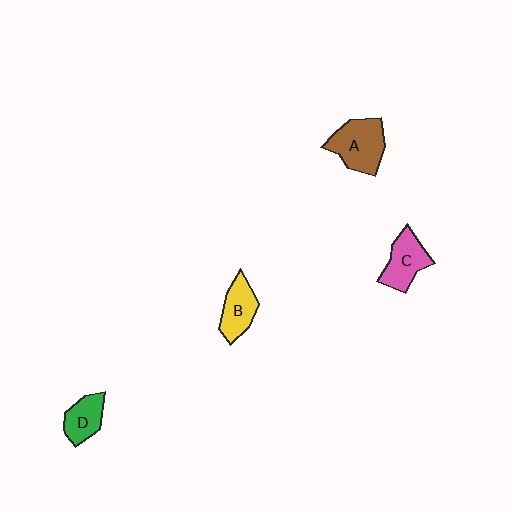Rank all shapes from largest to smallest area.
From largest to smallest: A (brown), C (pink), B (yellow), D (green).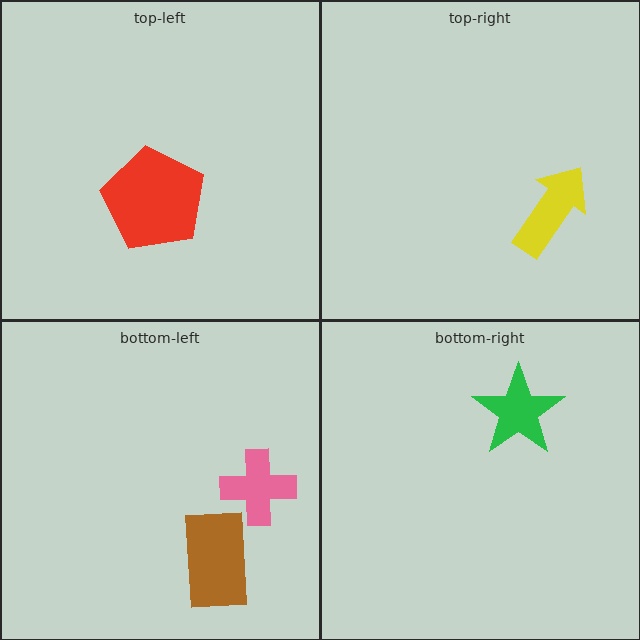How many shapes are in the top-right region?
1.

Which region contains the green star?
The bottom-right region.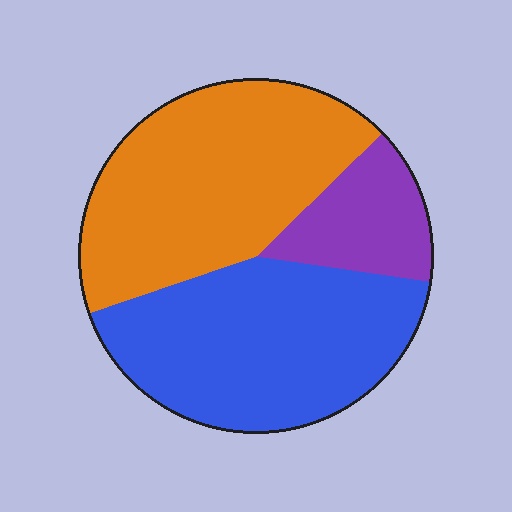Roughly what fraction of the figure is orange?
Orange takes up about two fifths (2/5) of the figure.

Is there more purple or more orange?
Orange.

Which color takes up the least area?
Purple, at roughly 15%.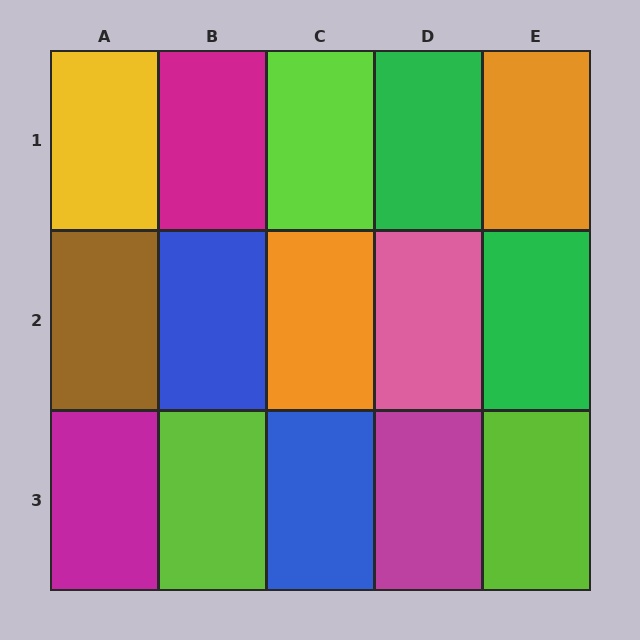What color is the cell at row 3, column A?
Magenta.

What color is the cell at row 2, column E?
Green.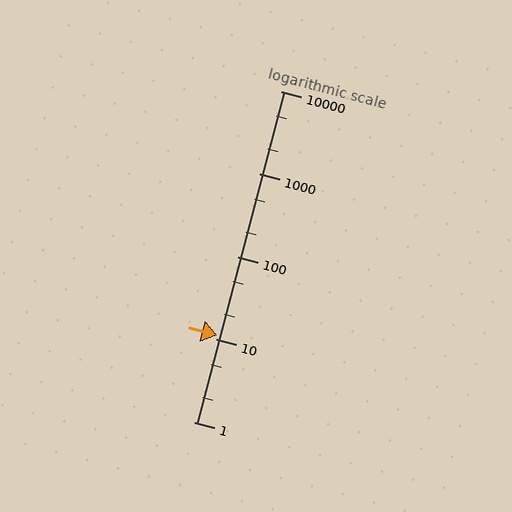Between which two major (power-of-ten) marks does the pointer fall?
The pointer is between 10 and 100.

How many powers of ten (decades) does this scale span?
The scale spans 4 decades, from 1 to 10000.